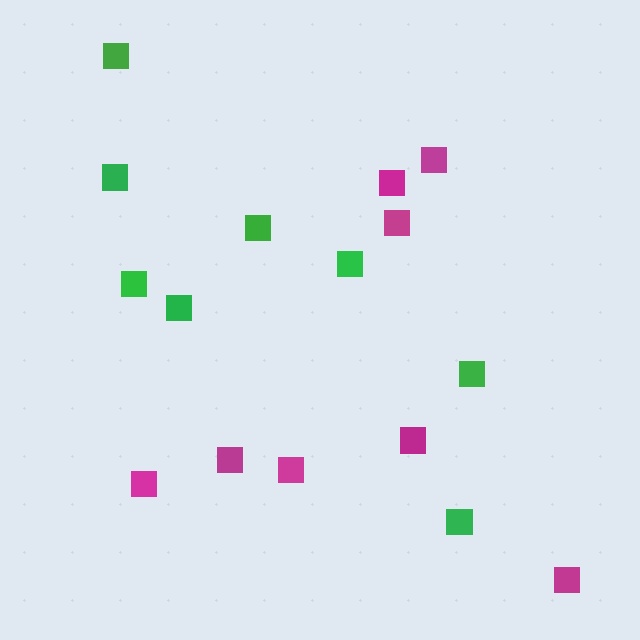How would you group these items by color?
There are 2 groups: one group of magenta squares (8) and one group of green squares (8).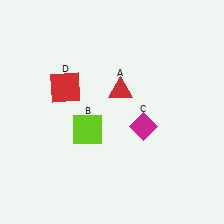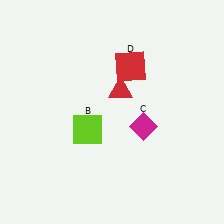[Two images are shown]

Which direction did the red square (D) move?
The red square (D) moved right.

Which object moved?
The red square (D) moved right.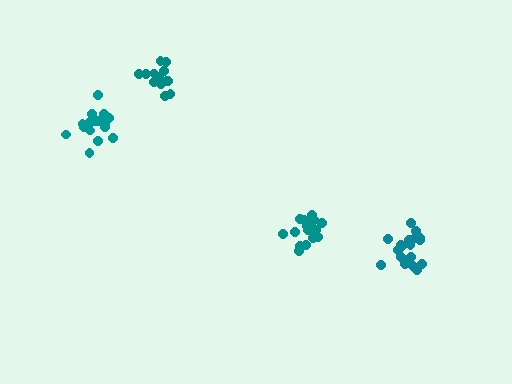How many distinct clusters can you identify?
There are 4 distinct clusters.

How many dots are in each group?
Group 1: 21 dots, Group 2: 19 dots, Group 3: 16 dots, Group 4: 18 dots (74 total).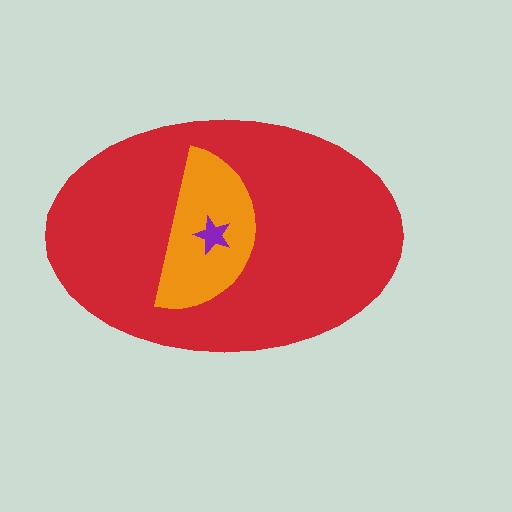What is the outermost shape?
The red ellipse.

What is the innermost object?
The purple star.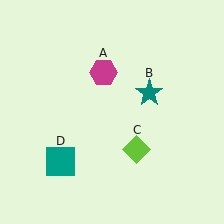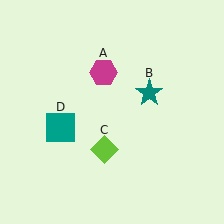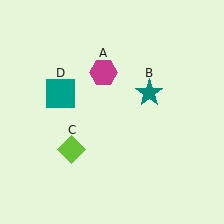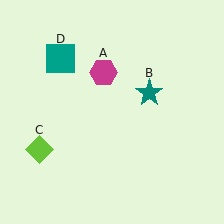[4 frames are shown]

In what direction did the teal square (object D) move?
The teal square (object D) moved up.